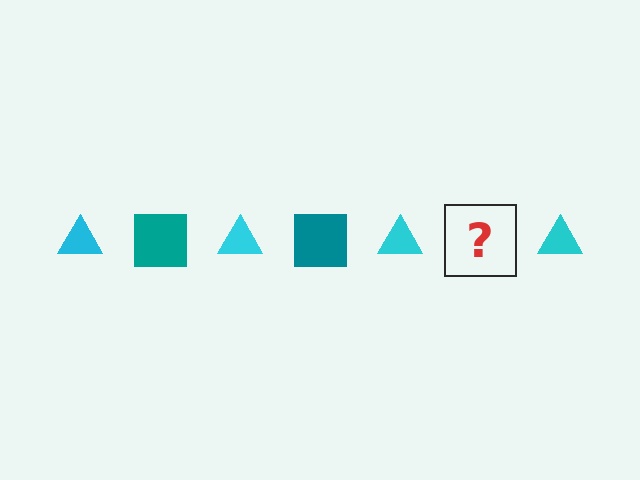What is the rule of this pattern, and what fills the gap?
The rule is that the pattern alternates between cyan triangle and teal square. The gap should be filled with a teal square.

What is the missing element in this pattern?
The missing element is a teal square.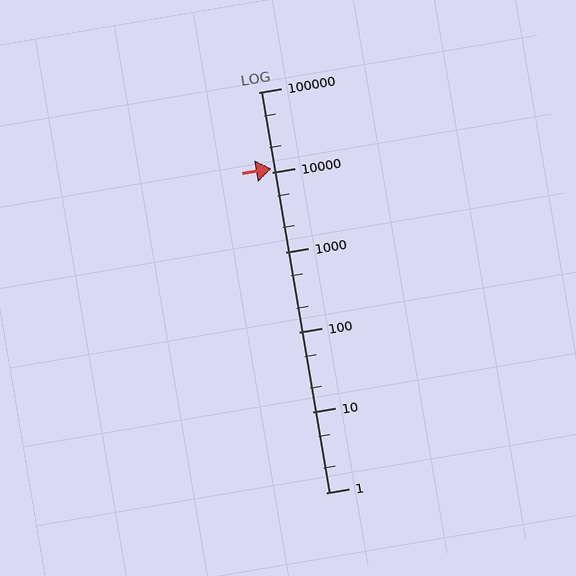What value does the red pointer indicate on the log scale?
The pointer indicates approximately 11000.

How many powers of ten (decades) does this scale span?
The scale spans 5 decades, from 1 to 100000.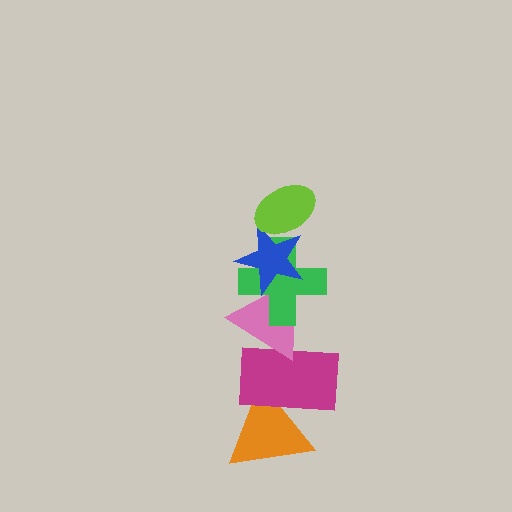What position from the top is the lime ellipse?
The lime ellipse is 1st from the top.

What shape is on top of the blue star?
The lime ellipse is on top of the blue star.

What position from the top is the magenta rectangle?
The magenta rectangle is 5th from the top.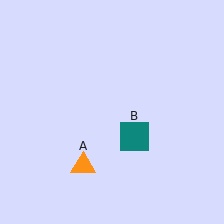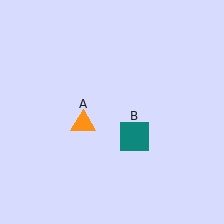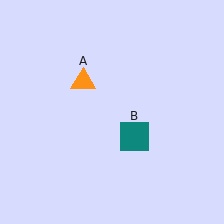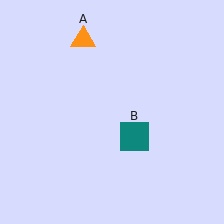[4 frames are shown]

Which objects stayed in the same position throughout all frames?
Teal square (object B) remained stationary.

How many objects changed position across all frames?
1 object changed position: orange triangle (object A).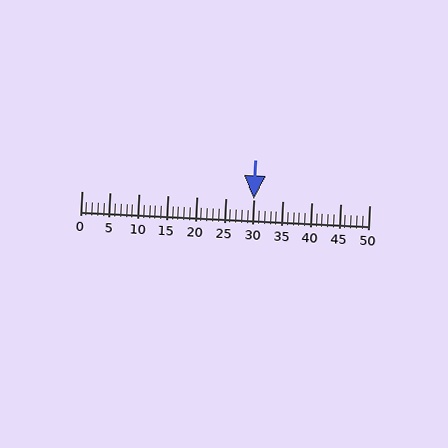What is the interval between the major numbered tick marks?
The major tick marks are spaced 5 units apart.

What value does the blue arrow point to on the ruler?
The blue arrow points to approximately 30.